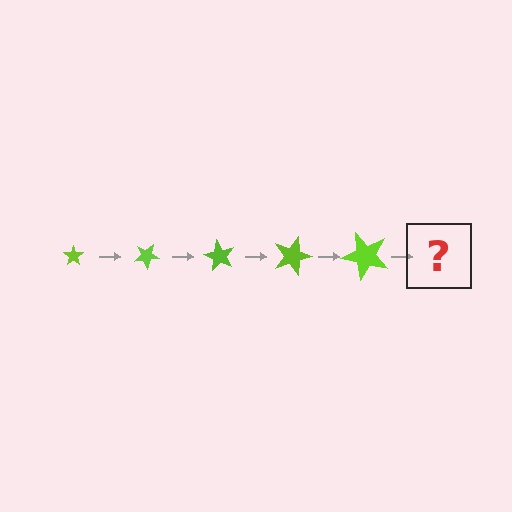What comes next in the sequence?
The next element should be a star, larger than the previous one and rotated 150 degrees from the start.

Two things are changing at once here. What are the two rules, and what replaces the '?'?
The two rules are that the star grows larger each step and it rotates 30 degrees each step. The '?' should be a star, larger than the previous one and rotated 150 degrees from the start.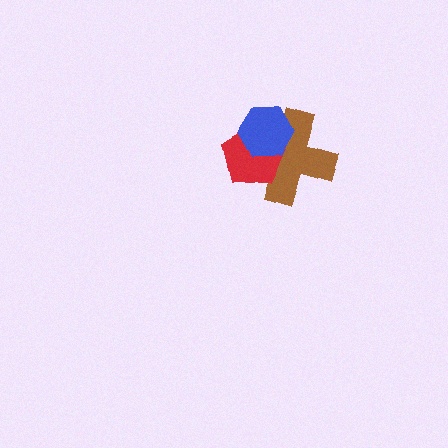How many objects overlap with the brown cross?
2 objects overlap with the brown cross.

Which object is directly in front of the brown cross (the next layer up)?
The red pentagon is directly in front of the brown cross.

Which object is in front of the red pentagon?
The blue hexagon is in front of the red pentagon.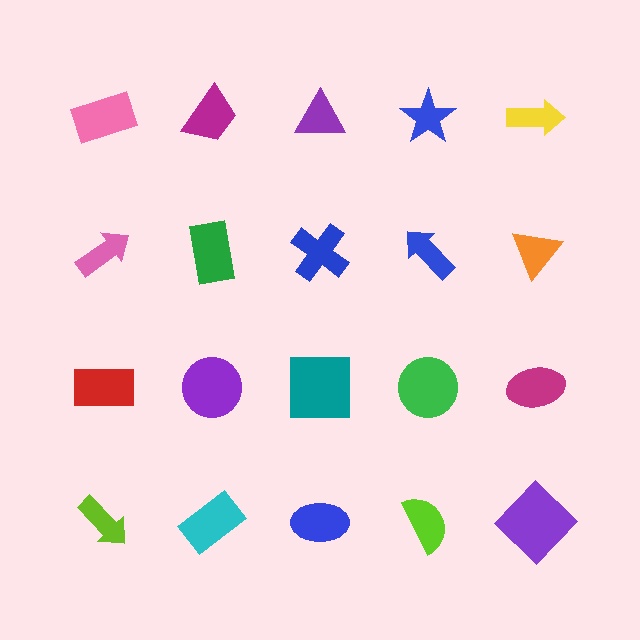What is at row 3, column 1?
A red rectangle.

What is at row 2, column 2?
A green rectangle.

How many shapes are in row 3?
5 shapes.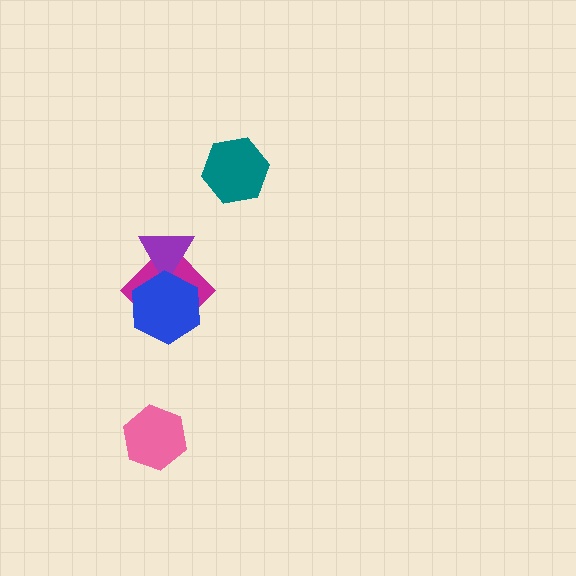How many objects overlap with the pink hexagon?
0 objects overlap with the pink hexagon.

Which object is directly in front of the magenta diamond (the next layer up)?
The purple triangle is directly in front of the magenta diamond.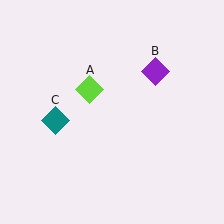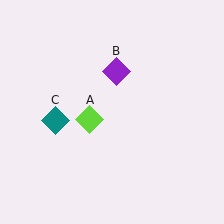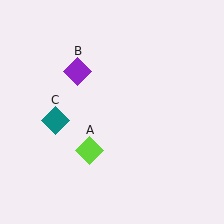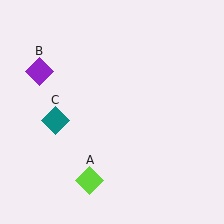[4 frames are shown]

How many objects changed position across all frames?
2 objects changed position: lime diamond (object A), purple diamond (object B).